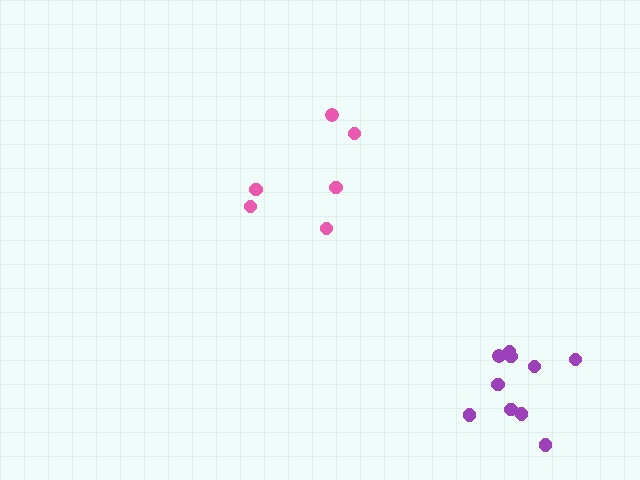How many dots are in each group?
Group 1: 10 dots, Group 2: 6 dots (16 total).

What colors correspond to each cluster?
The clusters are colored: purple, pink.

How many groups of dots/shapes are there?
There are 2 groups.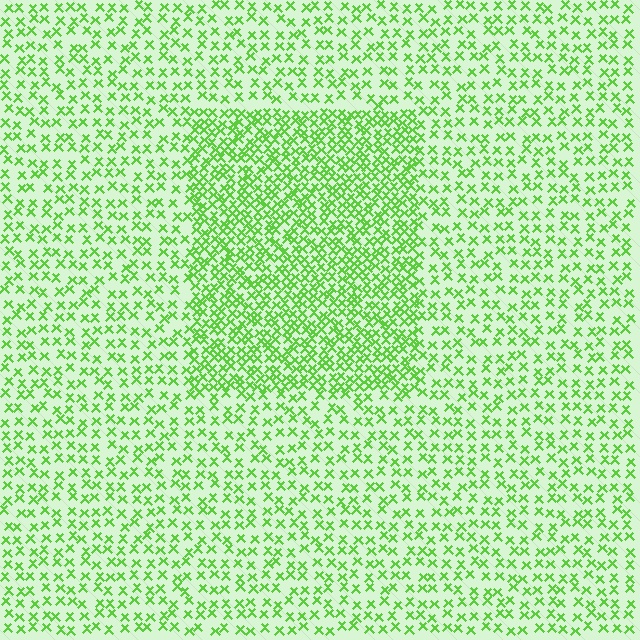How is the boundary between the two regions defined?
The boundary is defined by a change in element density (approximately 2.0x ratio). All elements are the same color, size, and shape.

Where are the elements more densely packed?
The elements are more densely packed inside the rectangle boundary.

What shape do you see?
I see a rectangle.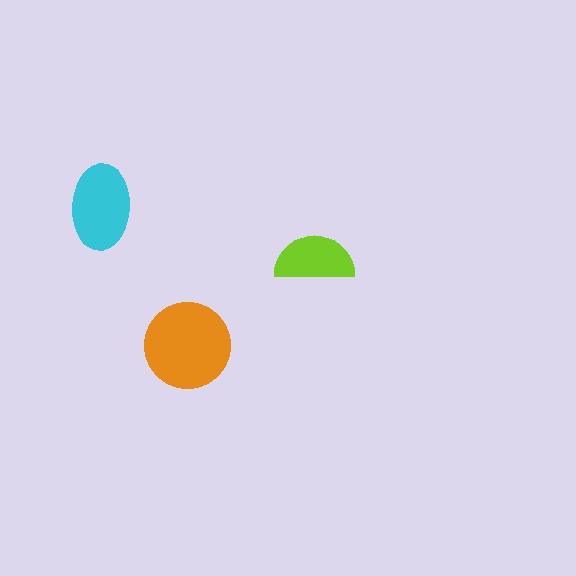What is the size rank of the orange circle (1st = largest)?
1st.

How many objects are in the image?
There are 3 objects in the image.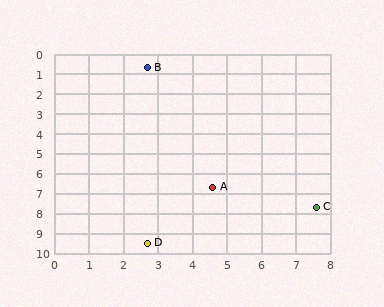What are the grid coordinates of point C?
Point C is at approximately (7.6, 7.7).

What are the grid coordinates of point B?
Point B is at approximately (2.7, 0.7).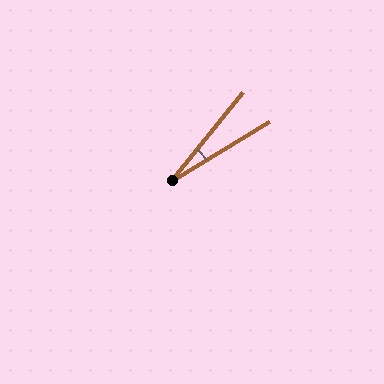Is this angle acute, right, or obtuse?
It is acute.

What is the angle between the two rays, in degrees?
Approximately 20 degrees.